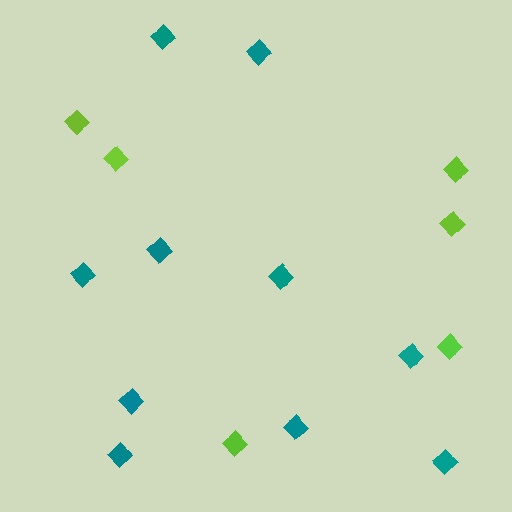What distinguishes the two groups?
There are 2 groups: one group of lime diamonds (6) and one group of teal diamonds (10).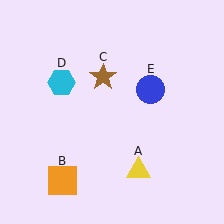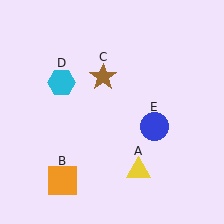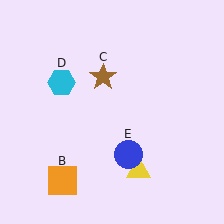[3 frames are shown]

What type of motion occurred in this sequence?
The blue circle (object E) rotated clockwise around the center of the scene.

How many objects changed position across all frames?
1 object changed position: blue circle (object E).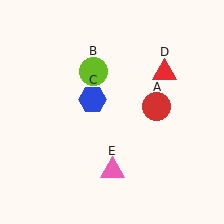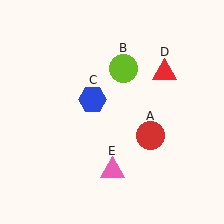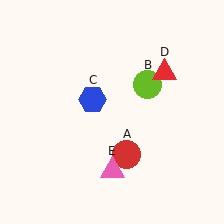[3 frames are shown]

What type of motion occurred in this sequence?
The red circle (object A), lime circle (object B) rotated clockwise around the center of the scene.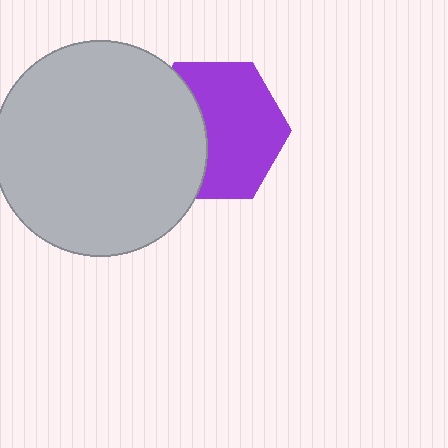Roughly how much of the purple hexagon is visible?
About half of it is visible (roughly 63%).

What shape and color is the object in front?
The object in front is a light gray circle.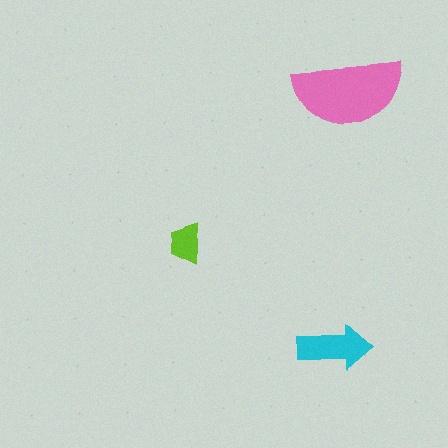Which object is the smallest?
The lime trapezoid.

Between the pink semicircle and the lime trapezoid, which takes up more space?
The pink semicircle.